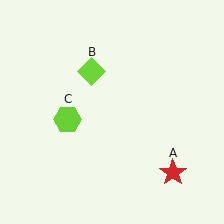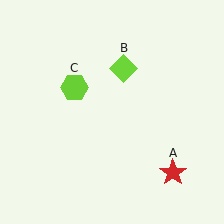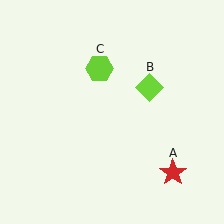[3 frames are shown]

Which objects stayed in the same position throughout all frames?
Red star (object A) remained stationary.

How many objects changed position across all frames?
2 objects changed position: lime diamond (object B), lime hexagon (object C).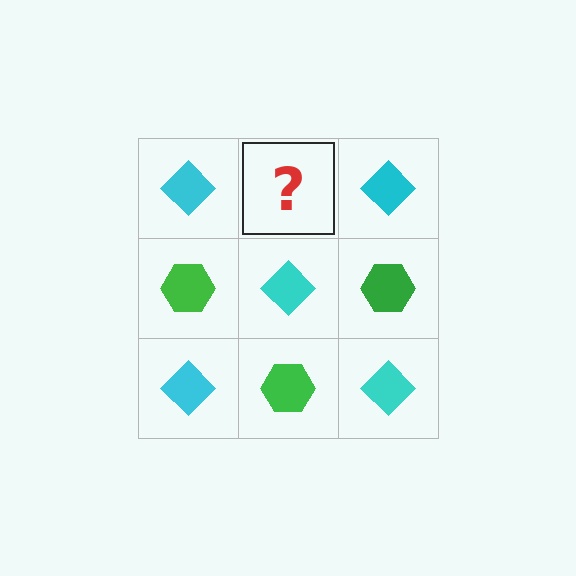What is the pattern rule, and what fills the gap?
The rule is that it alternates cyan diamond and green hexagon in a checkerboard pattern. The gap should be filled with a green hexagon.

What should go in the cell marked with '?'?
The missing cell should contain a green hexagon.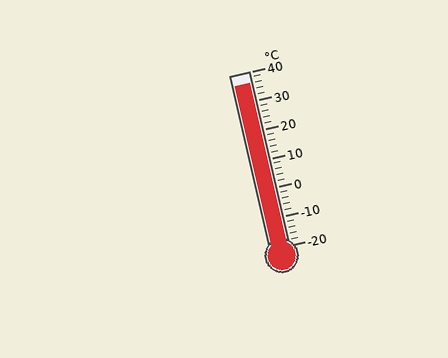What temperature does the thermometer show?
The thermometer shows approximately 36°C.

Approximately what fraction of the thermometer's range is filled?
The thermometer is filled to approximately 95% of its range.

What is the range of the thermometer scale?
The thermometer scale ranges from -20°C to 40°C.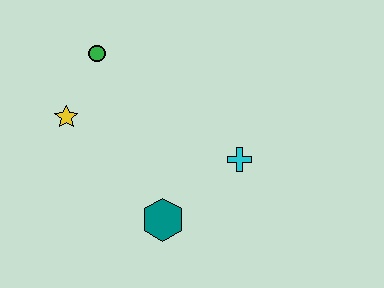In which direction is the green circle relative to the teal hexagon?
The green circle is above the teal hexagon.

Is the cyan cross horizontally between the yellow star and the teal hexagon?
No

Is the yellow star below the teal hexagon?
No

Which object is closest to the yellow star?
The green circle is closest to the yellow star.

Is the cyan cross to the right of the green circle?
Yes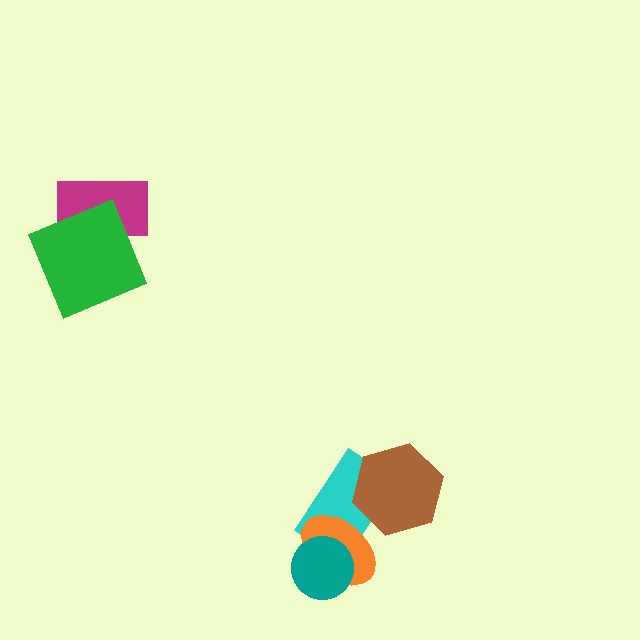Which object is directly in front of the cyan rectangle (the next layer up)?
The orange ellipse is directly in front of the cyan rectangle.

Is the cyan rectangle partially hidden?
Yes, it is partially covered by another shape.